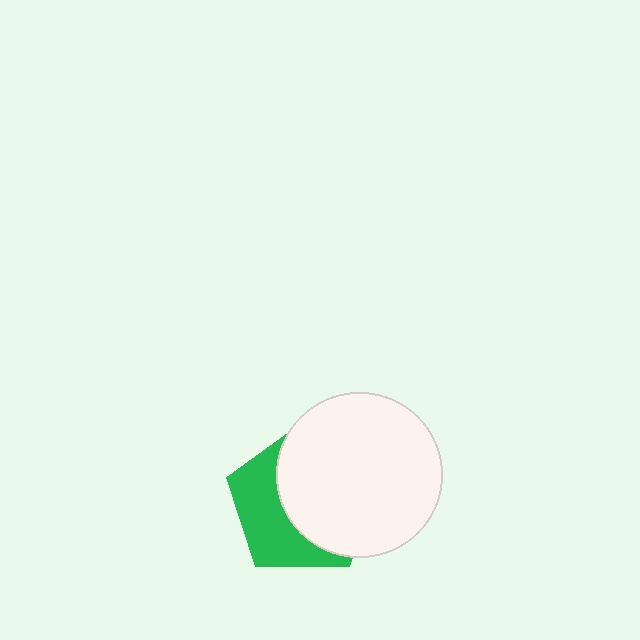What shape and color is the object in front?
The object in front is a white circle.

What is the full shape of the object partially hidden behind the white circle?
The partially hidden object is a green pentagon.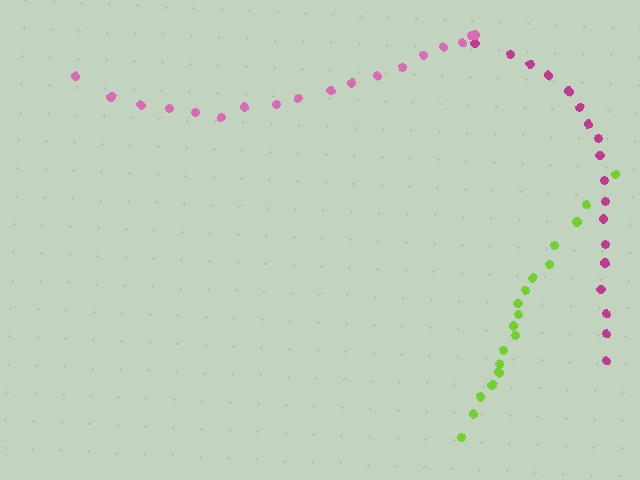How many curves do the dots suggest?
There are 3 distinct paths.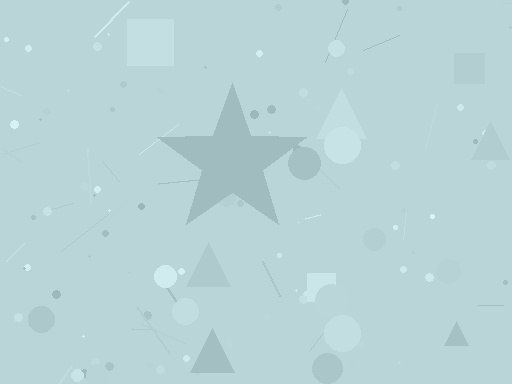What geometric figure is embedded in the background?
A star is embedded in the background.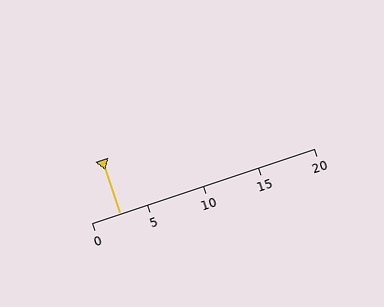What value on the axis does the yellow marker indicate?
The marker indicates approximately 2.5.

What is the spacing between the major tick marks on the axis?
The major ticks are spaced 5 apart.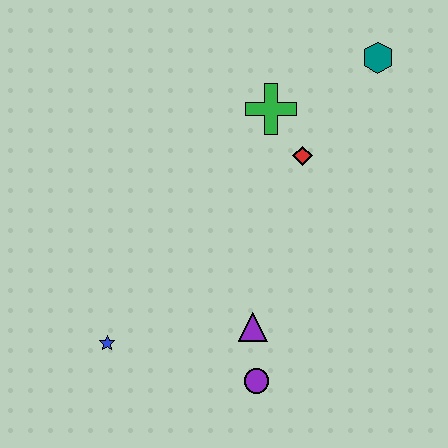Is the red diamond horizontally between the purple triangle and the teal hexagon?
Yes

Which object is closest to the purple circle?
The purple triangle is closest to the purple circle.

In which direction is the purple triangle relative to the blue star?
The purple triangle is to the right of the blue star.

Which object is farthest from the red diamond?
The blue star is farthest from the red diamond.